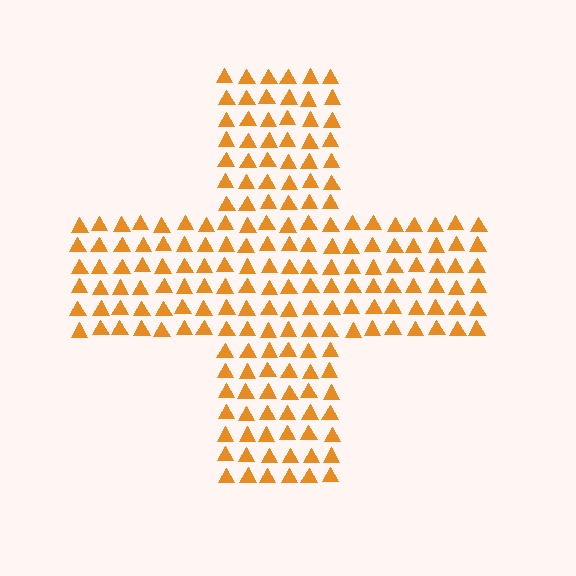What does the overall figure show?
The overall figure shows a cross.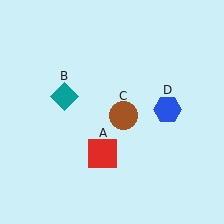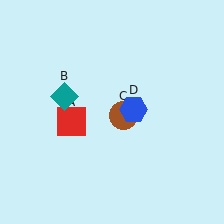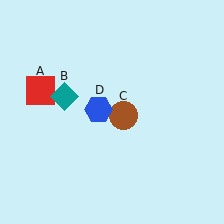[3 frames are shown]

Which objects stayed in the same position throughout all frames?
Teal diamond (object B) and brown circle (object C) remained stationary.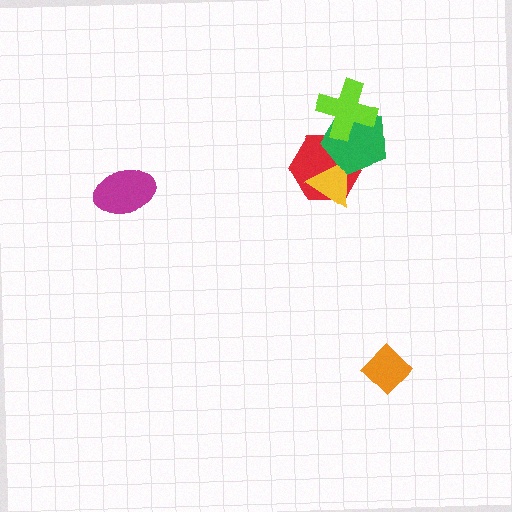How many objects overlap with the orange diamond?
0 objects overlap with the orange diamond.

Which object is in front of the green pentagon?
The lime cross is in front of the green pentagon.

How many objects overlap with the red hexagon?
2 objects overlap with the red hexagon.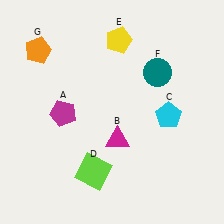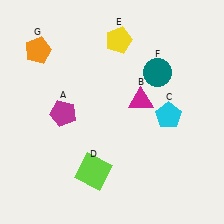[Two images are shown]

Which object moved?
The magenta triangle (B) moved up.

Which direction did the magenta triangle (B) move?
The magenta triangle (B) moved up.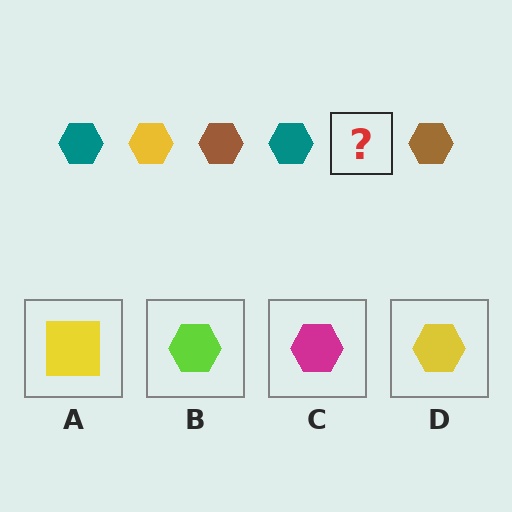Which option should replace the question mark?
Option D.